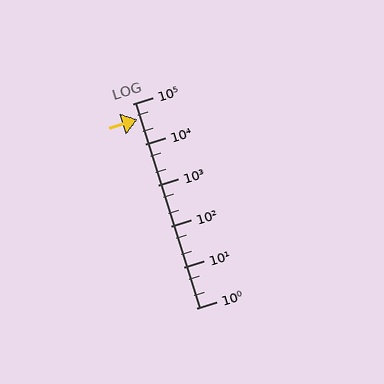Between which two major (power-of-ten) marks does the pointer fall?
The pointer is between 10000 and 100000.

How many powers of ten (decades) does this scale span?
The scale spans 5 decades, from 1 to 100000.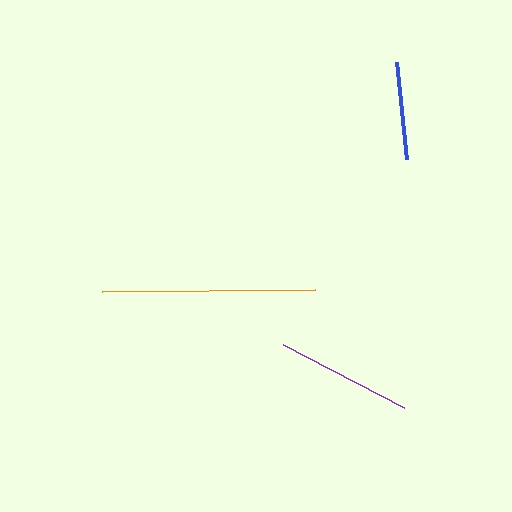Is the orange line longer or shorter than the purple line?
The orange line is longer than the purple line.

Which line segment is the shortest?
The blue line is the shortest at approximately 97 pixels.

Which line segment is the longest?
The orange line is the longest at approximately 213 pixels.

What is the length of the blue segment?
The blue segment is approximately 97 pixels long.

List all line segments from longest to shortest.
From longest to shortest: orange, purple, blue.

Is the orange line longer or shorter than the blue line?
The orange line is longer than the blue line.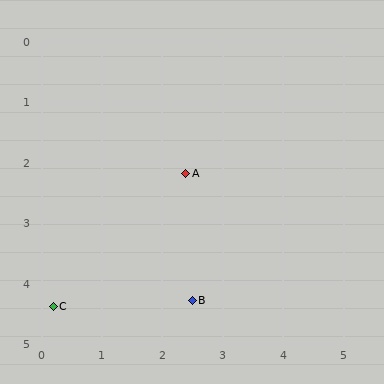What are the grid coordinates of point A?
Point A is at approximately (2.4, 2.2).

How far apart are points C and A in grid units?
Points C and A are about 3.1 grid units apart.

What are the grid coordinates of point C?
Point C is at approximately (0.2, 4.4).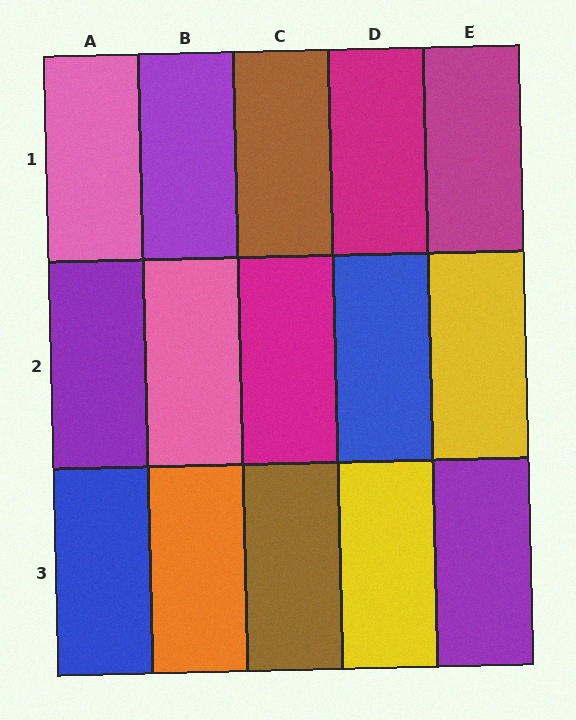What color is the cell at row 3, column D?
Yellow.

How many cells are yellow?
2 cells are yellow.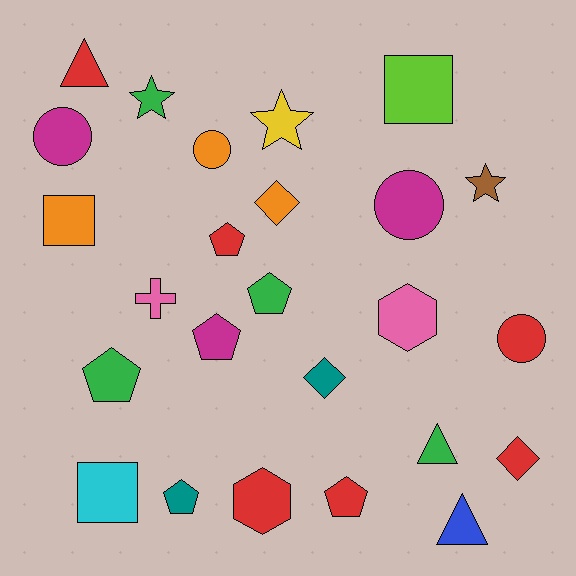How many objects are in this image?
There are 25 objects.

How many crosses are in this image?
There is 1 cross.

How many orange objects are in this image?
There are 3 orange objects.